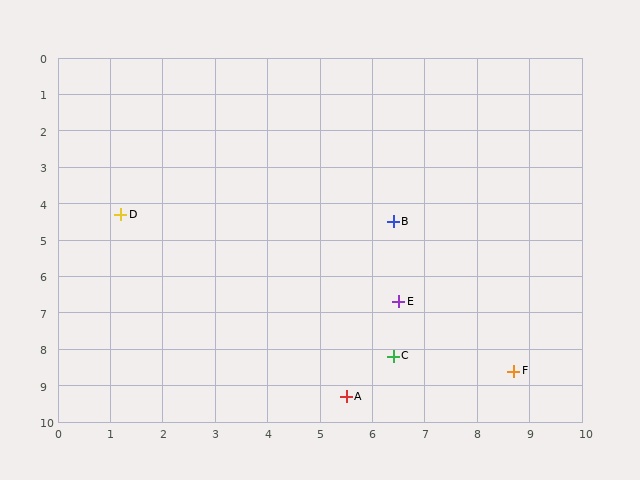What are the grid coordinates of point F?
Point F is at approximately (8.7, 8.6).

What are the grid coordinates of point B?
Point B is at approximately (6.4, 4.5).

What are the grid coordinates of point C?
Point C is at approximately (6.4, 8.2).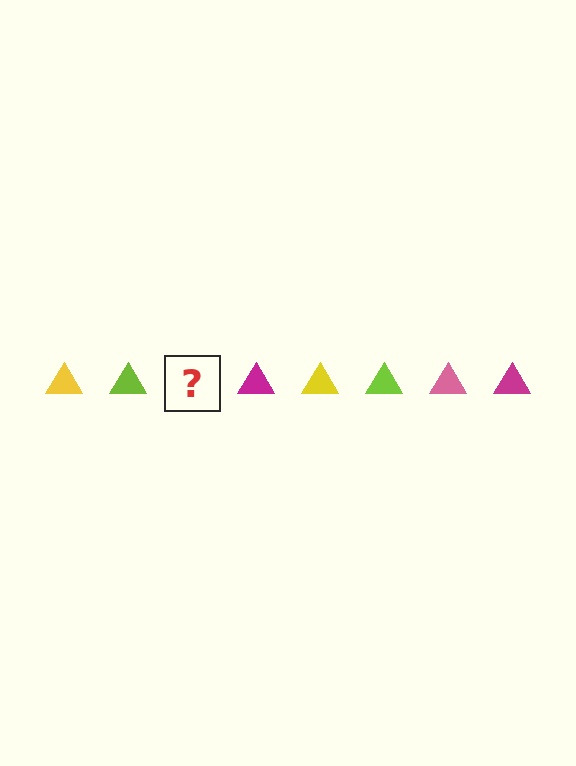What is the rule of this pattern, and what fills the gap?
The rule is that the pattern cycles through yellow, lime, pink, magenta triangles. The gap should be filled with a pink triangle.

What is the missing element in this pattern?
The missing element is a pink triangle.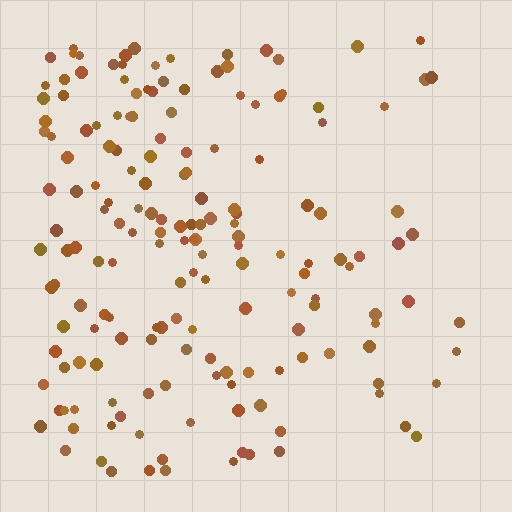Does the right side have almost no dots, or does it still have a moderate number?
Still a moderate number, just noticeably fewer than the left.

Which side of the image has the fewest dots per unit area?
The right.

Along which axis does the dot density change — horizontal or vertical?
Horizontal.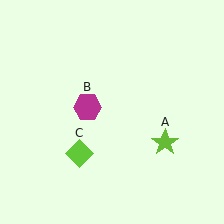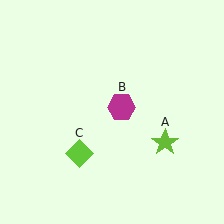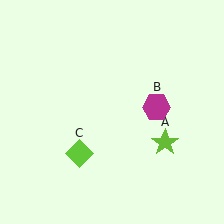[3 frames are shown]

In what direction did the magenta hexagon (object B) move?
The magenta hexagon (object B) moved right.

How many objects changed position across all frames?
1 object changed position: magenta hexagon (object B).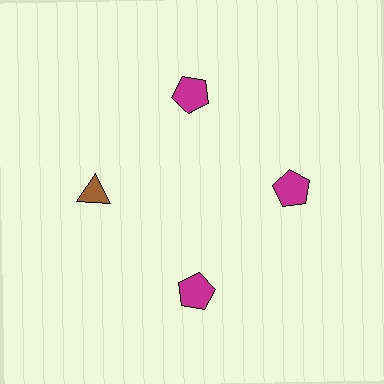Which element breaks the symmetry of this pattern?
The brown triangle at roughly the 9 o'clock position breaks the symmetry. All other shapes are magenta pentagons.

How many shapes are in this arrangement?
There are 4 shapes arranged in a ring pattern.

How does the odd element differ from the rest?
It differs in both color (brown instead of magenta) and shape (triangle instead of pentagon).